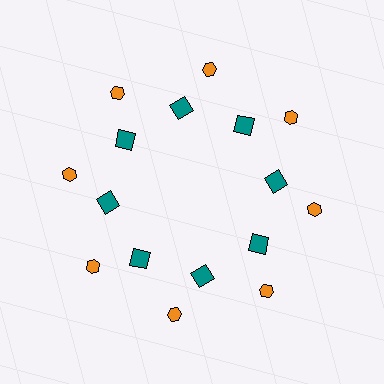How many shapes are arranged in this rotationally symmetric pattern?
There are 16 shapes, arranged in 8 groups of 2.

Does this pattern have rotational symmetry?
Yes, this pattern has 8-fold rotational symmetry. It looks the same after rotating 45 degrees around the center.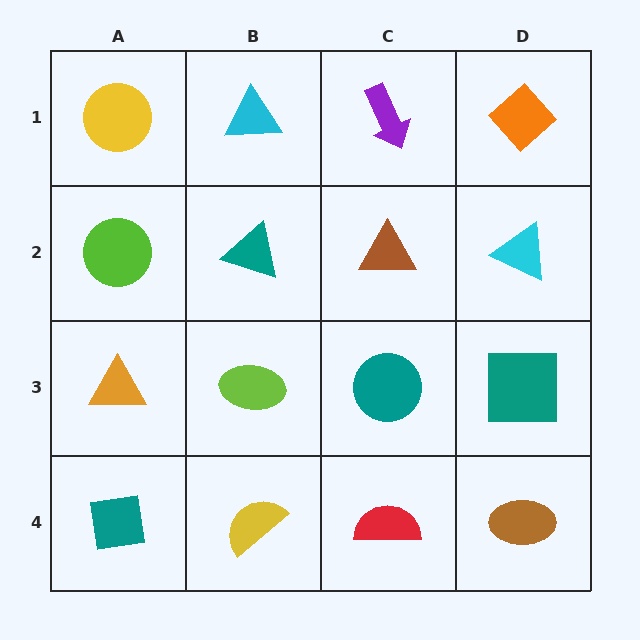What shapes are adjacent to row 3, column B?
A teal triangle (row 2, column B), a yellow semicircle (row 4, column B), an orange triangle (row 3, column A), a teal circle (row 3, column C).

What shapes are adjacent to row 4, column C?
A teal circle (row 3, column C), a yellow semicircle (row 4, column B), a brown ellipse (row 4, column D).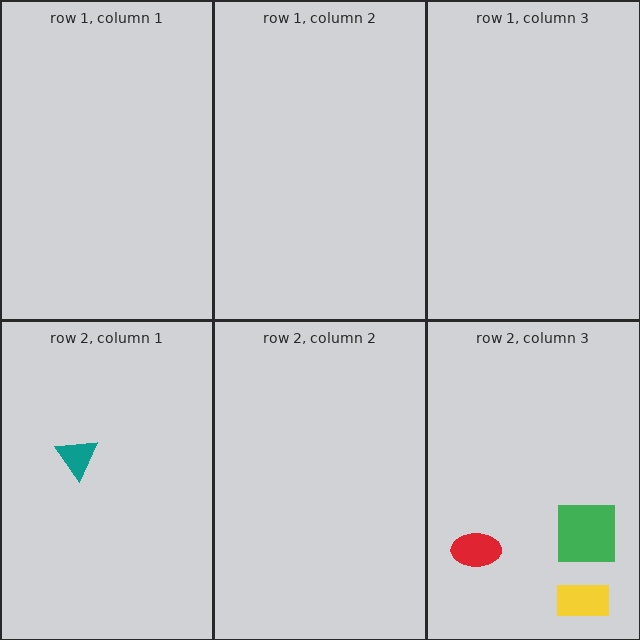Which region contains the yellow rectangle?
The row 2, column 3 region.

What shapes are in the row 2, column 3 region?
The green square, the red ellipse, the yellow rectangle.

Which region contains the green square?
The row 2, column 3 region.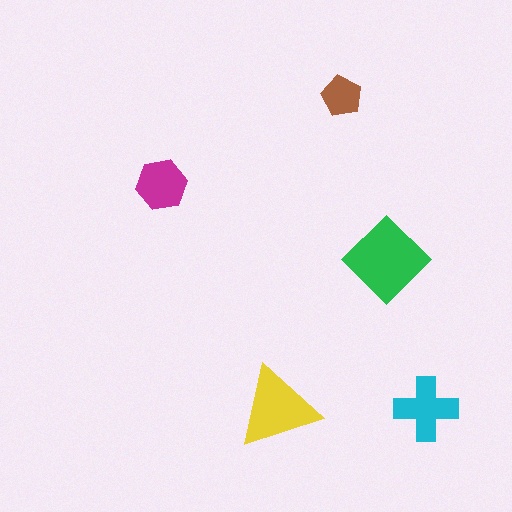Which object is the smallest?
The brown pentagon.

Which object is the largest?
The green diamond.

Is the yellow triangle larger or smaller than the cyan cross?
Larger.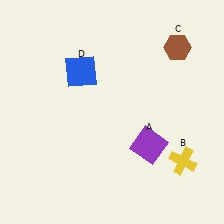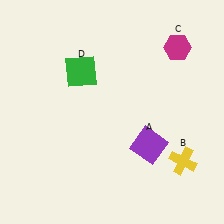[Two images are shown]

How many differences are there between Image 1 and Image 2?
There are 2 differences between the two images.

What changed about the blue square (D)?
In Image 1, D is blue. In Image 2, it changed to green.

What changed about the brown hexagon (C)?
In Image 1, C is brown. In Image 2, it changed to magenta.